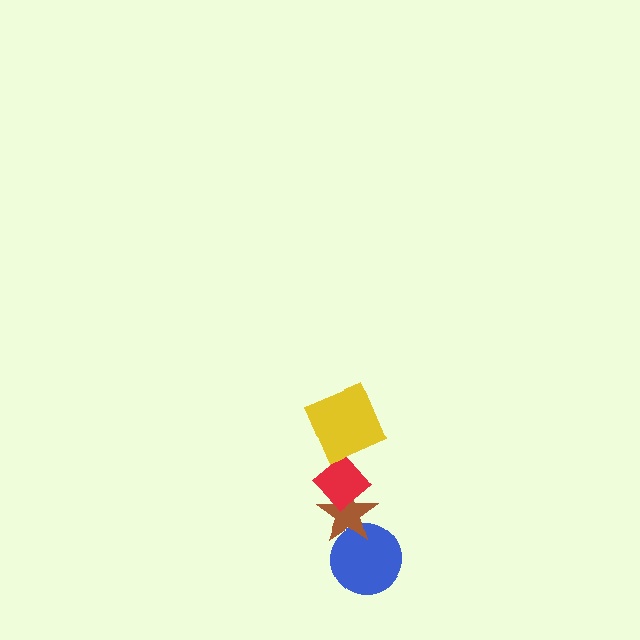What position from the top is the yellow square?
The yellow square is 1st from the top.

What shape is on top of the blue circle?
The brown star is on top of the blue circle.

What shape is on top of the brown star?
The red diamond is on top of the brown star.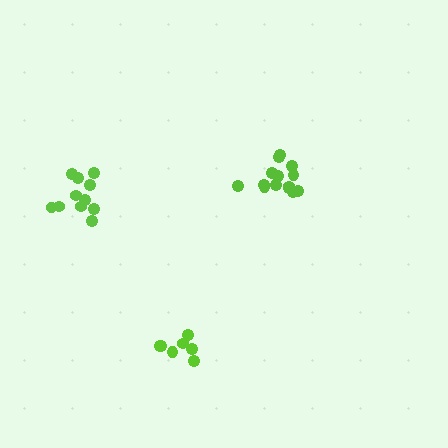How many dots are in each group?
Group 1: 14 dots, Group 2: 8 dots, Group 3: 11 dots (33 total).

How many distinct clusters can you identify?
There are 3 distinct clusters.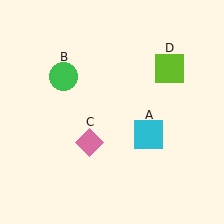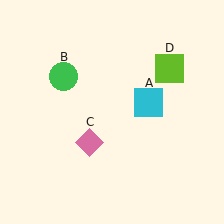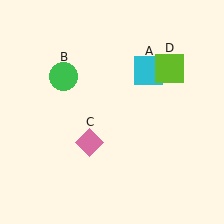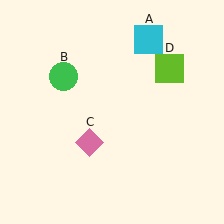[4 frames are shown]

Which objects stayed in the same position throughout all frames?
Green circle (object B) and pink diamond (object C) and lime square (object D) remained stationary.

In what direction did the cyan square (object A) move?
The cyan square (object A) moved up.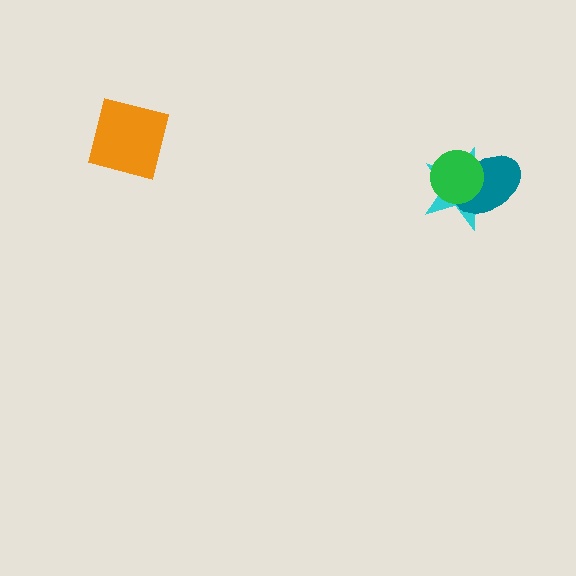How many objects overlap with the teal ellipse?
2 objects overlap with the teal ellipse.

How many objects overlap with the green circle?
2 objects overlap with the green circle.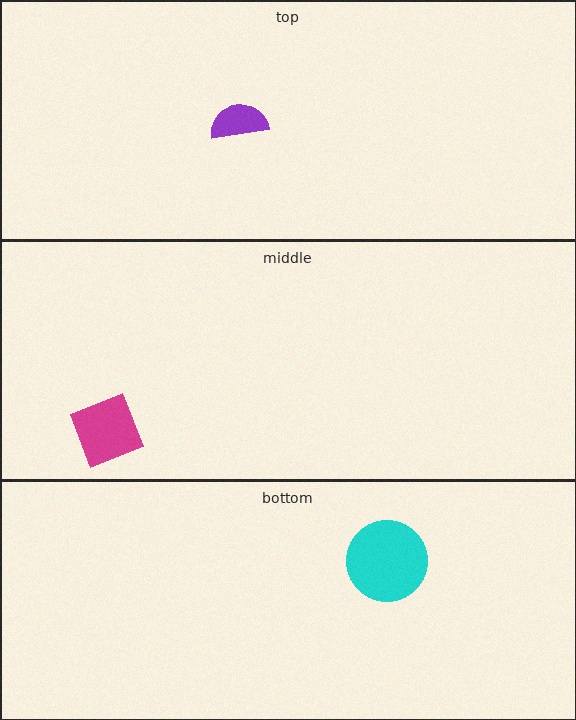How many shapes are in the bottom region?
1.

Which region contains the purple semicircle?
The top region.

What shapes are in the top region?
The purple semicircle.